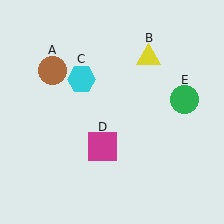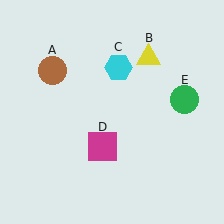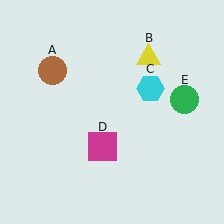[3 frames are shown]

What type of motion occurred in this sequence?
The cyan hexagon (object C) rotated clockwise around the center of the scene.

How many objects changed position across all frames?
1 object changed position: cyan hexagon (object C).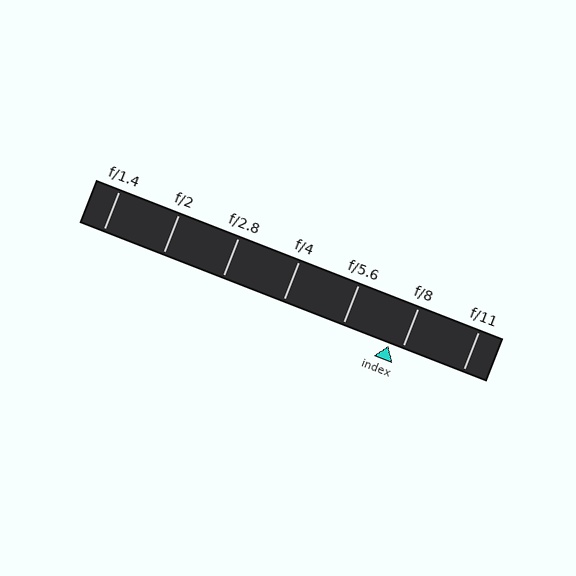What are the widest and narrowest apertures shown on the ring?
The widest aperture shown is f/1.4 and the narrowest is f/11.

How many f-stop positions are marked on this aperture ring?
There are 7 f-stop positions marked.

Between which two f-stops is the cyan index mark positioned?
The index mark is between f/5.6 and f/8.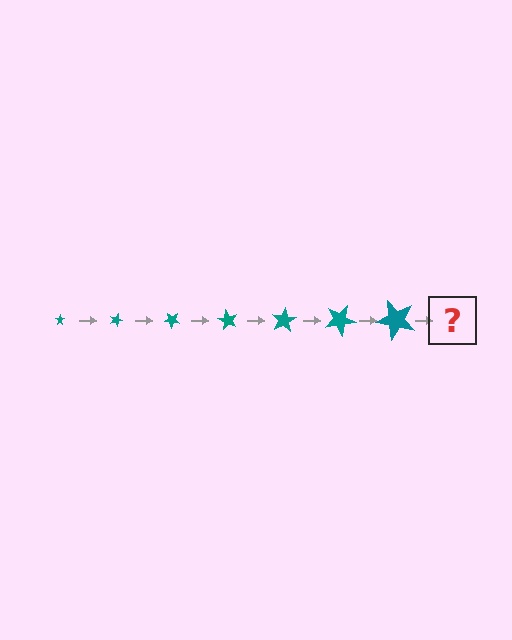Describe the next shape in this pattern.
It should be a star, larger than the previous one and rotated 140 degrees from the start.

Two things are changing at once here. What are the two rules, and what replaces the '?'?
The two rules are that the star grows larger each step and it rotates 20 degrees each step. The '?' should be a star, larger than the previous one and rotated 140 degrees from the start.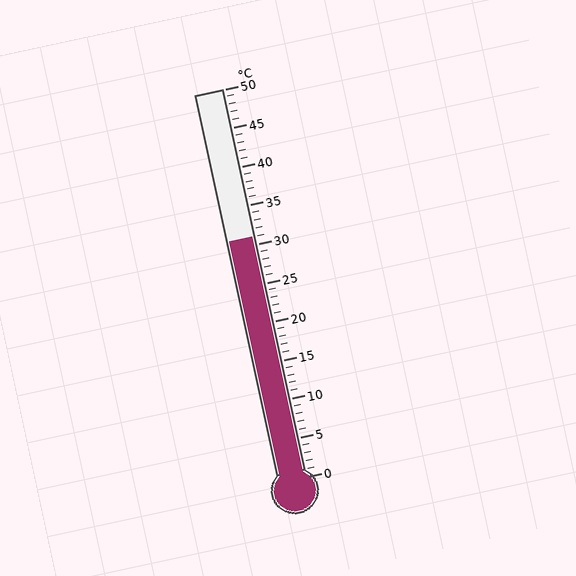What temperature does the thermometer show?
The thermometer shows approximately 31°C.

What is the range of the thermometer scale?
The thermometer scale ranges from 0°C to 50°C.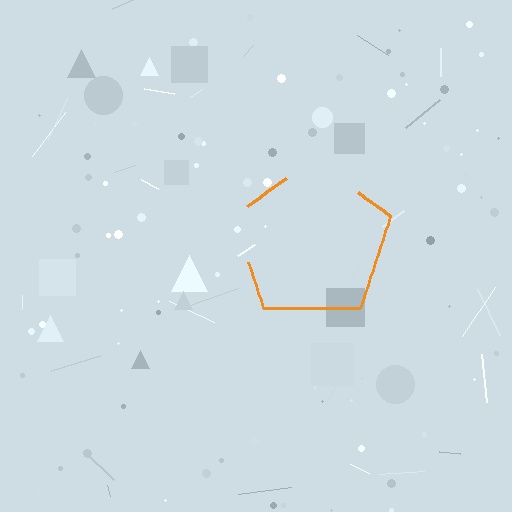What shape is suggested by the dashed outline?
The dashed outline suggests a pentagon.